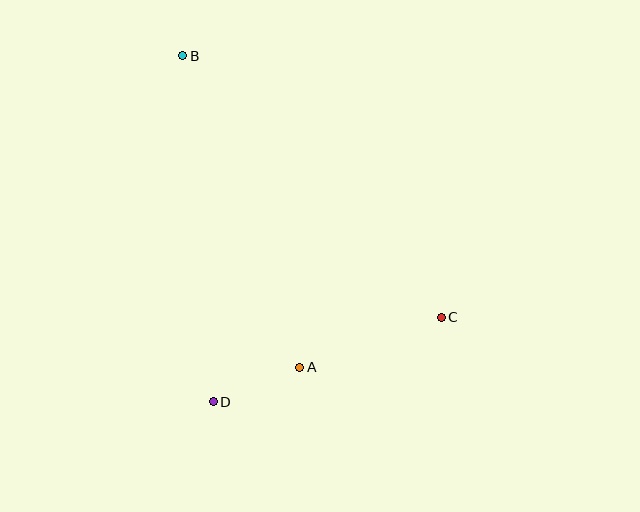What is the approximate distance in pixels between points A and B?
The distance between A and B is approximately 333 pixels.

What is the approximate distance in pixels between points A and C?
The distance between A and C is approximately 150 pixels.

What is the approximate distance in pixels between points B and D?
The distance between B and D is approximately 347 pixels.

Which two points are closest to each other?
Points A and D are closest to each other.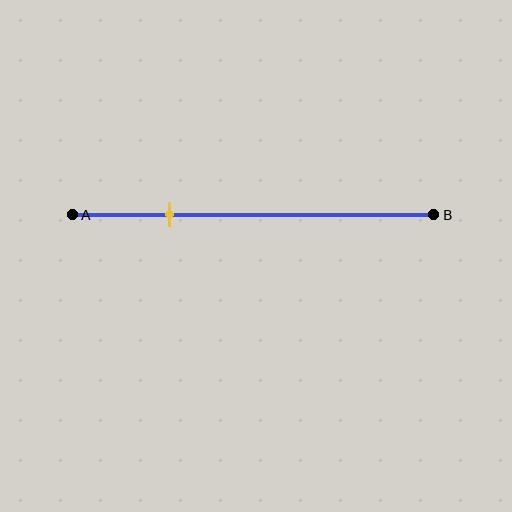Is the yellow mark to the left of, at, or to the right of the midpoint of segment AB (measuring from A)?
The yellow mark is to the left of the midpoint of segment AB.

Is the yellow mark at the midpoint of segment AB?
No, the mark is at about 25% from A, not at the 50% midpoint.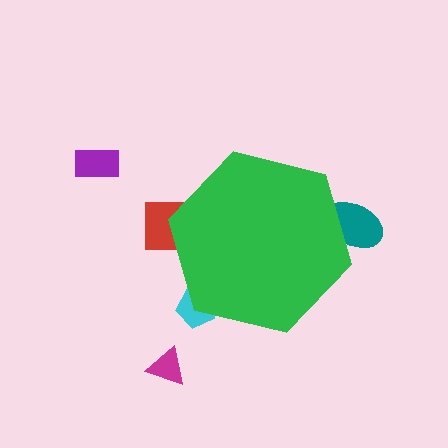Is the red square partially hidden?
Yes, the red square is partially hidden behind the green hexagon.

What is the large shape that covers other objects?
A green hexagon.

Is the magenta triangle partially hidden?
No, the magenta triangle is fully visible.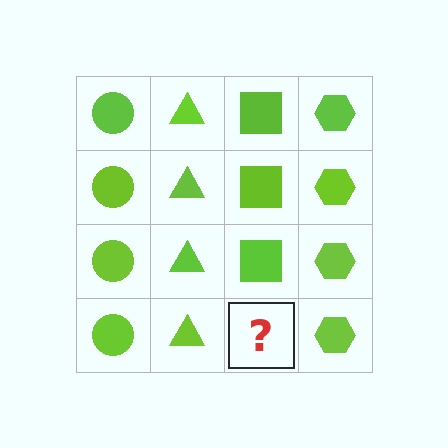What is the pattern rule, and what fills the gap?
The rule is that each column has a consistent shape. The gap should be filled with a lime square.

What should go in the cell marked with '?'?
The missing cell should contain a lime square.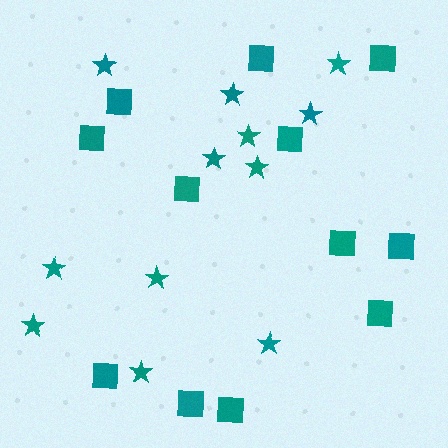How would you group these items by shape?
There are 2 groups: one group of stars (12) and one group of squares (12).